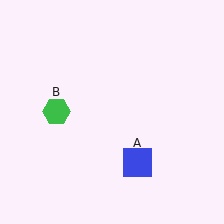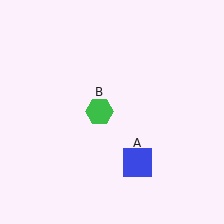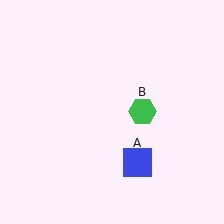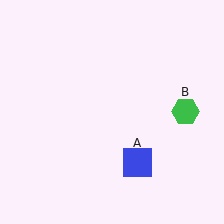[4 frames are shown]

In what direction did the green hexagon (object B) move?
The green hexagon (object B) moved right.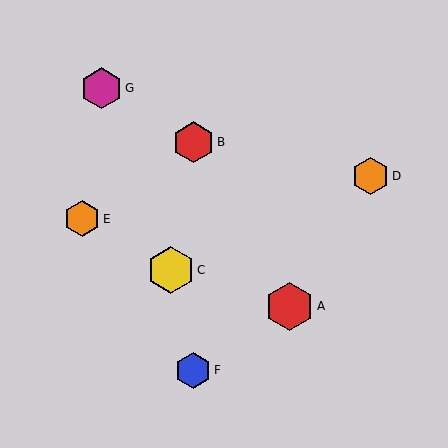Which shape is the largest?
The red hexagon (labeled A) is the largest.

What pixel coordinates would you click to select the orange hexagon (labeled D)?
Click at (370, 176) to select the orange hexagon D.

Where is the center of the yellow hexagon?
The center of the yellow hexagon is at (171, 270).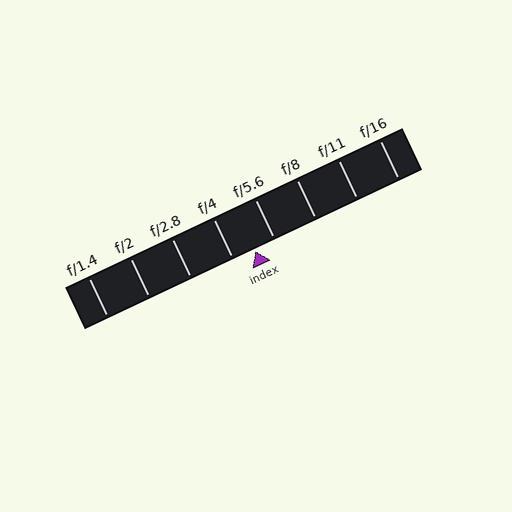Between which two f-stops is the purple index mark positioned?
The index mark is between f/4 and f/5.6.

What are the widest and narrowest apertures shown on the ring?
The widest aperture shown is f/1.4 and the narrowest is f/16.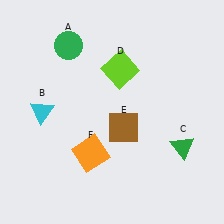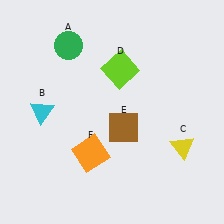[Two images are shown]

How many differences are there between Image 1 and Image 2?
There is 1 difference between the two images.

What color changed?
The triangle (C) changed from green in Image 1 to yellow in Image 2.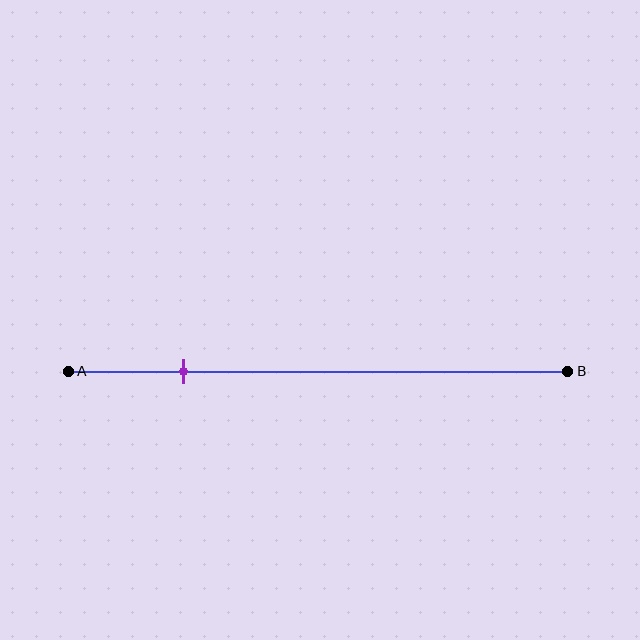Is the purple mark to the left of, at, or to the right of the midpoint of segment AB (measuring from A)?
The purple mark is to the left of the midpoint of segment AB.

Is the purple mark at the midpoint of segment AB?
No, the mark is at about 25% from A, not at the 50% midpoint.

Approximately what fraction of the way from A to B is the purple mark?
The purple mark is approximately 25% of the way from A to B.